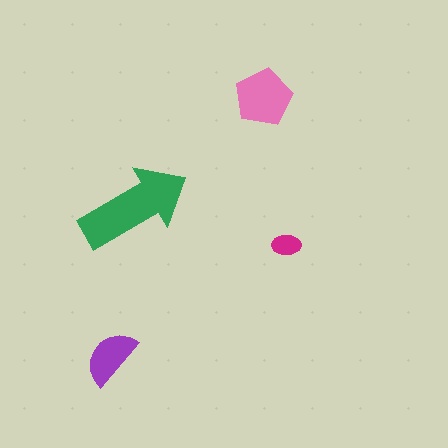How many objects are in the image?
There are 4 objects in the image.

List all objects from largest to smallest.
The green arrow, the pink pentagon, the purple semicircle, the magenta ellipse.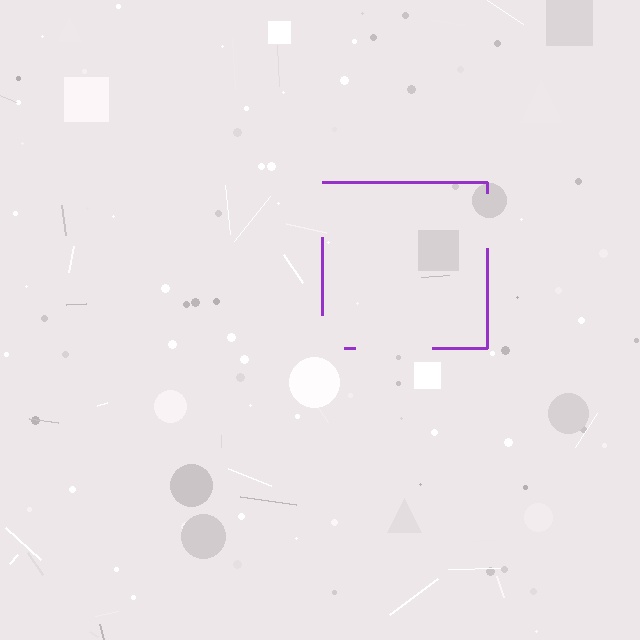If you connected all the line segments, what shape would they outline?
They would outline a square.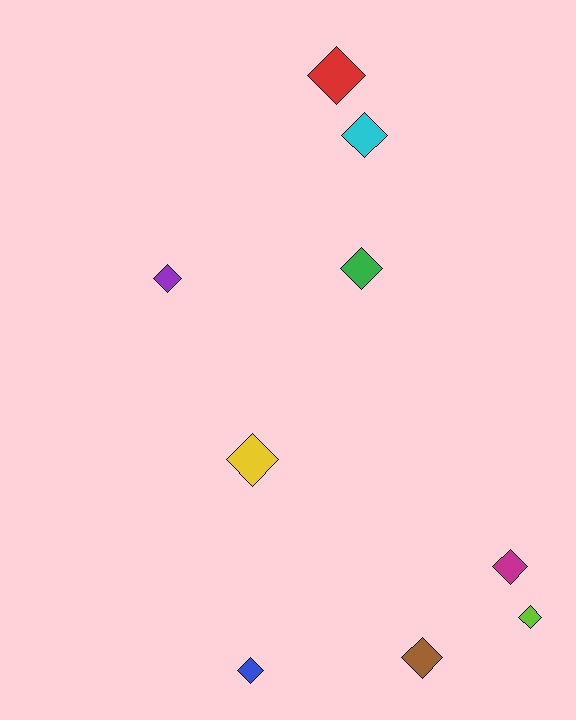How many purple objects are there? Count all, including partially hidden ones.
There is 1 purple object.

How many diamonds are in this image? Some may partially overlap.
There are 9 diamonds.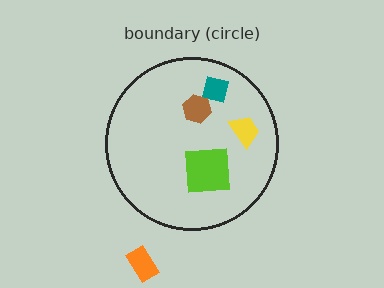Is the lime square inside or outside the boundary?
Inside.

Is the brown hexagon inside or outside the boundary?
Inside.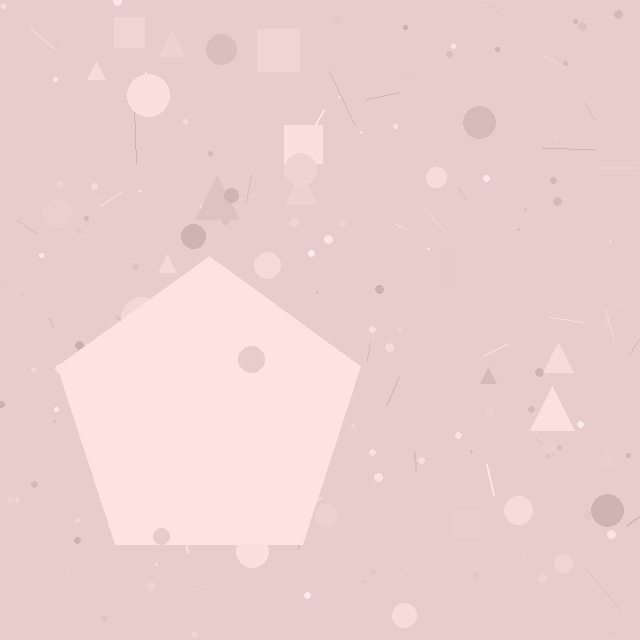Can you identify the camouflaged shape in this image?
The camouflaged shape is a pentagon.